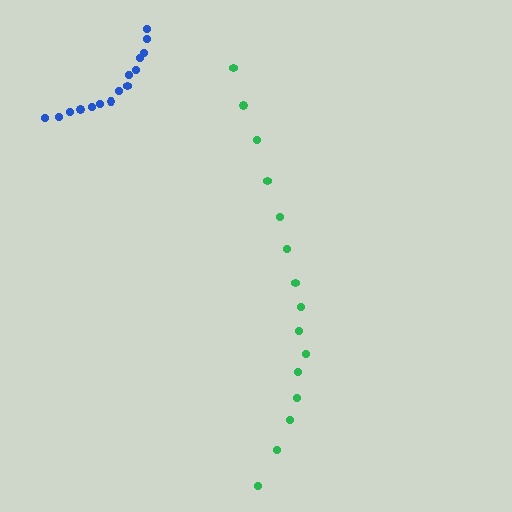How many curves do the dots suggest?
There are 2 distinct paths.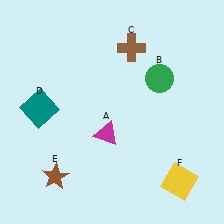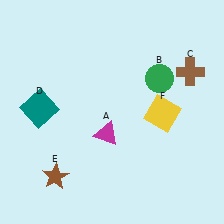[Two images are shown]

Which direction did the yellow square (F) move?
The yellow square (F) moved up.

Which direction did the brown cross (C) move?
The brown cross (C) moved right.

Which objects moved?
The objects that moved are: the brown cross (C), the yellow square (F).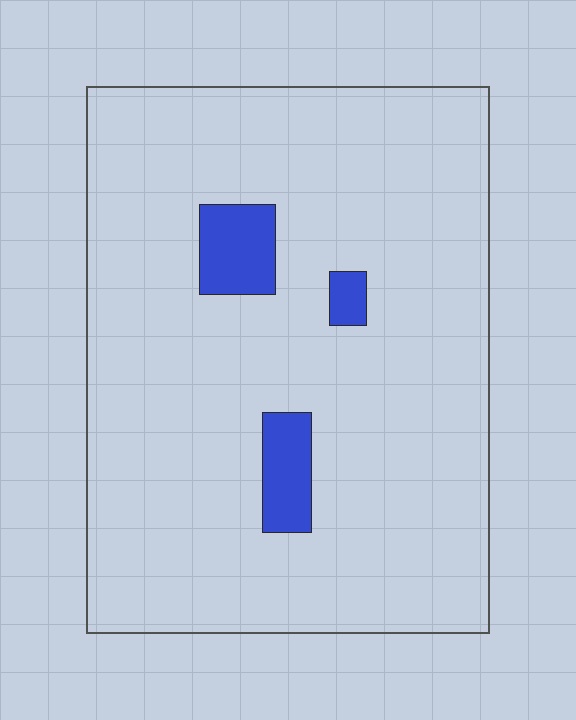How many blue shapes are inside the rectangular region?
3.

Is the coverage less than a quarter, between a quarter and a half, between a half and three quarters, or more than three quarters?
Less than a quarter.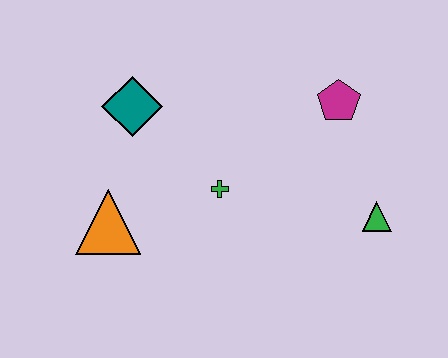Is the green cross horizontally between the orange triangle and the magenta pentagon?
Yes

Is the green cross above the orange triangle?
Yes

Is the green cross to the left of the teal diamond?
No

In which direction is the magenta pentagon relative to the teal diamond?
The magenta pentagon is to the right of the teal diamond.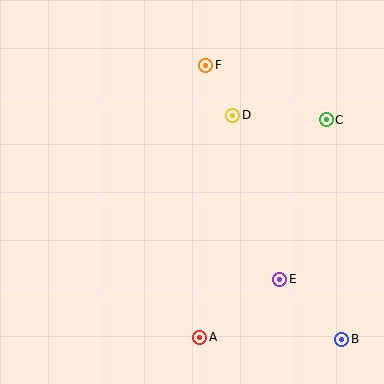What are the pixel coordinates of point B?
Point B is at (342, 340).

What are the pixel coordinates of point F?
Point F is at (206, 65).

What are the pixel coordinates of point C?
Point C is at (327, 120).